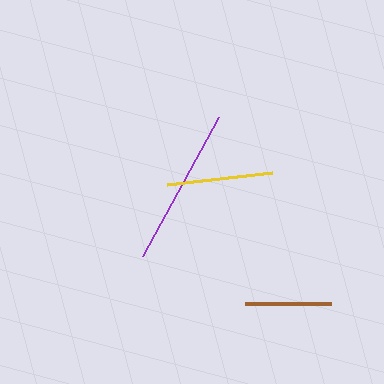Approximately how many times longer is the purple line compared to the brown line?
The purple line is approximately 1.8 times the length of the brown line.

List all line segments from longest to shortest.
From longest to shortest: purple, yellow, brown.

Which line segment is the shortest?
The brown line is the shortest at approximately 87 pixels.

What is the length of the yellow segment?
The yellow segment is approximately 106 pixels long.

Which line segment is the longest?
The purple line is the longest at approximately 158 pixels.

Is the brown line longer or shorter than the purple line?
The purple line is longer than the brown line.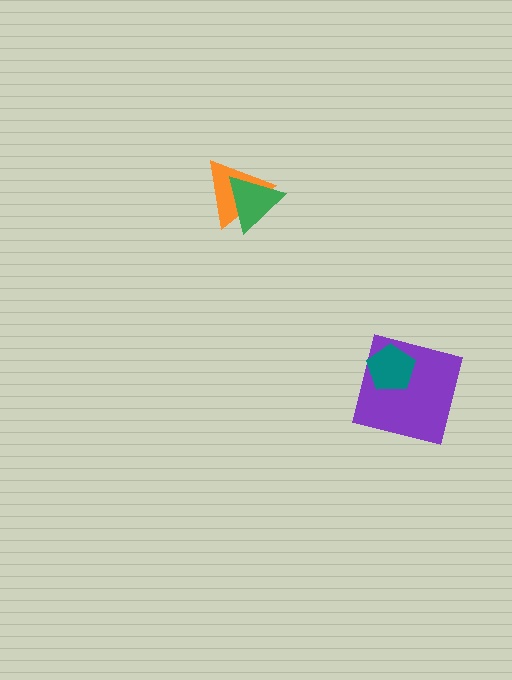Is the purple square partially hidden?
Yes, it is partially covered by another shape.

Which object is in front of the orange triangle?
The green triangle is in front of the orange triangle.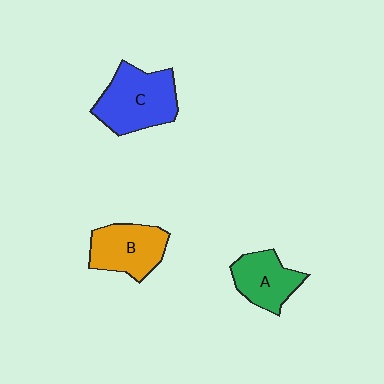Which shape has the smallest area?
Shape A (green).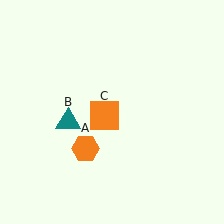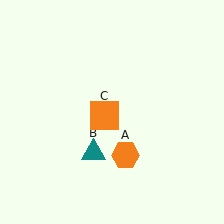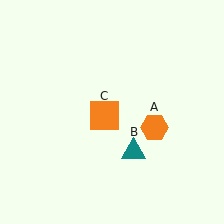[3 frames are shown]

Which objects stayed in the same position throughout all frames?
Orange square (object C) remained stationary.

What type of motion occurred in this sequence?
The orange hexagon (object A), teal triangle (object B) rotated counterclockwise around the center of the scene.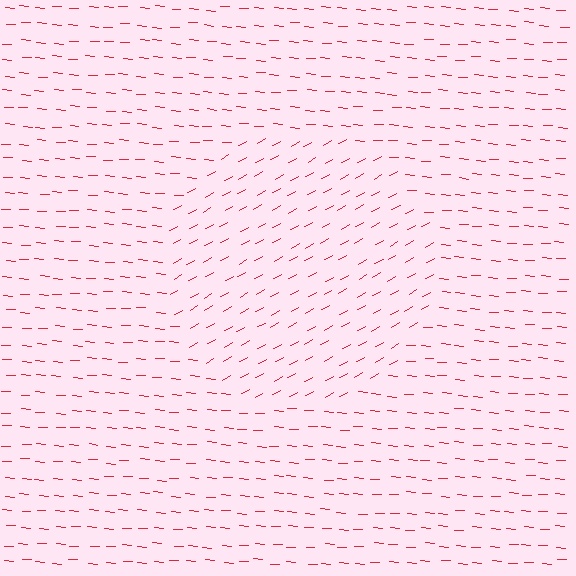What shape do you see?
I see a circle.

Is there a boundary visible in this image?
Yes, there is a texture boundary formed by a change in line orientation.